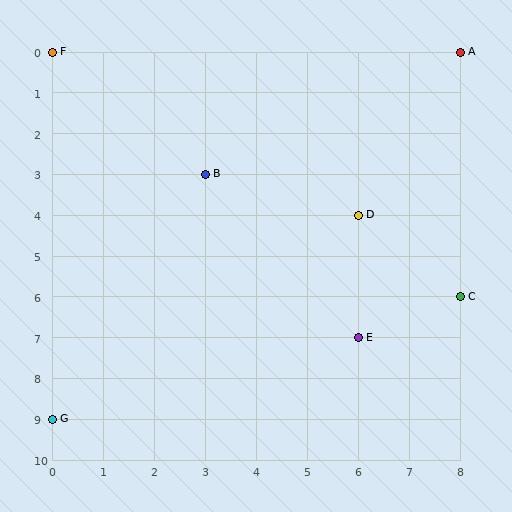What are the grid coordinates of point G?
Point G is at grid coordinates (0, 9).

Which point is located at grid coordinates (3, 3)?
Point B is at (3, 3).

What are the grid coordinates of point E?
Point E is at grid coordinates (6, 7).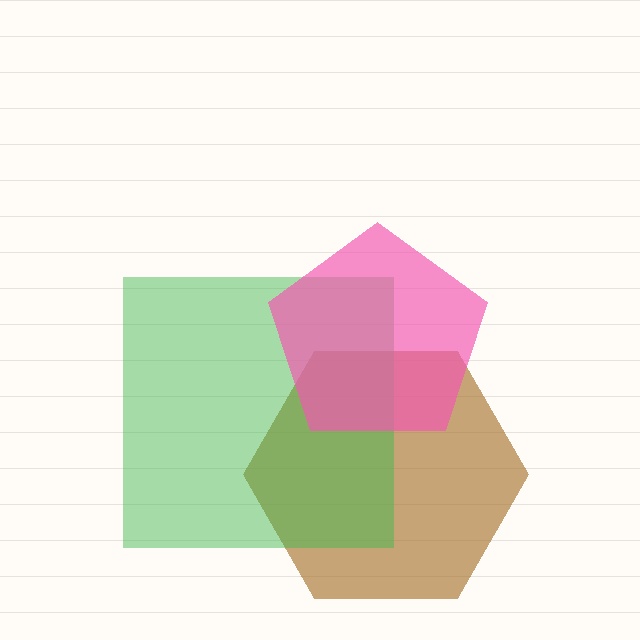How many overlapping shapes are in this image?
There are 3 overlapping shapes in the image.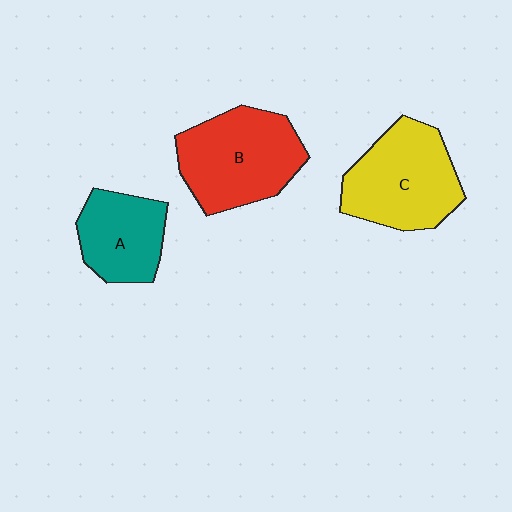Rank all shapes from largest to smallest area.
From largest to smallest: B (red), C (yellow), A (teal).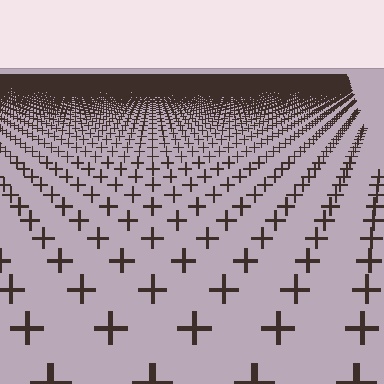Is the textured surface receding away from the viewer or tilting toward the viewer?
The surface is receding away from the viewer. Texture elements get smaller and denser toward the top.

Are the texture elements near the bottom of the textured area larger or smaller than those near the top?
Larger. Near the bottom, elements are closer to the viewer and appear at a bigger on-screen size.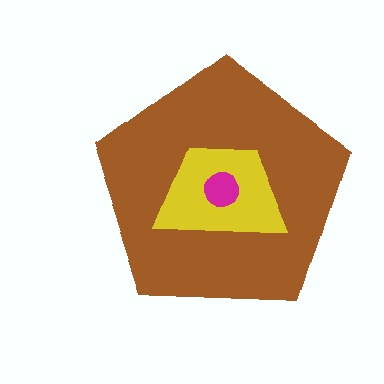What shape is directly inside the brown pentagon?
The yellow trapezoid.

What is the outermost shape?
The brown pentagon.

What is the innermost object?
The magenta circle.